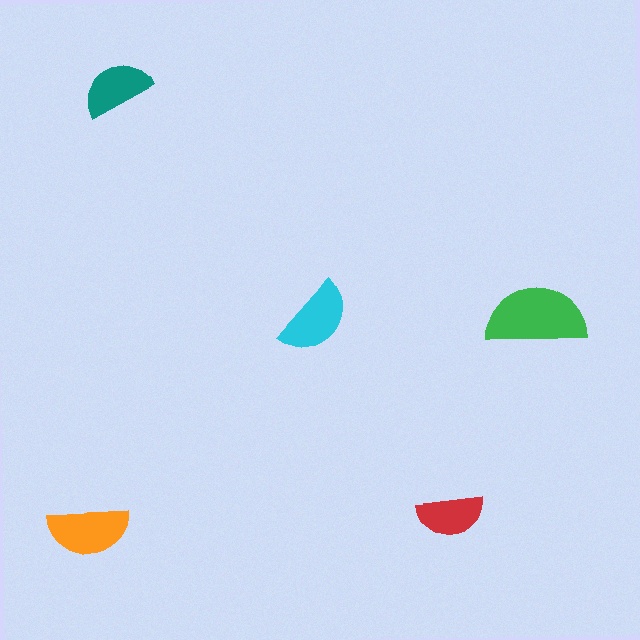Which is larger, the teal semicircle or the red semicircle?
The teal one.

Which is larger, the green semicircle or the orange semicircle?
The green one.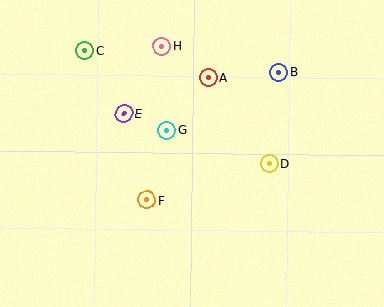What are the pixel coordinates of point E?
Point E is at (124, 114).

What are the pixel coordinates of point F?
Point F is at (147, 200).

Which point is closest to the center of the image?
Point G at (167, 130) is closest to the center.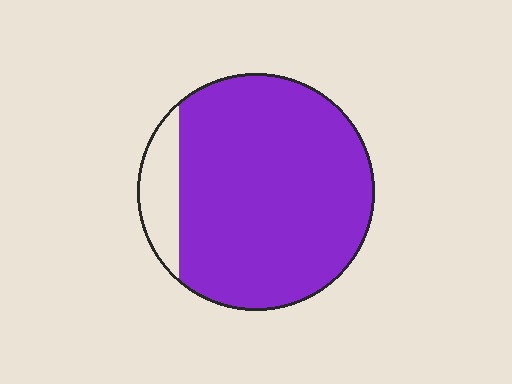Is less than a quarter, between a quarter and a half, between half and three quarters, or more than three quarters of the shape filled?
More than three quarters.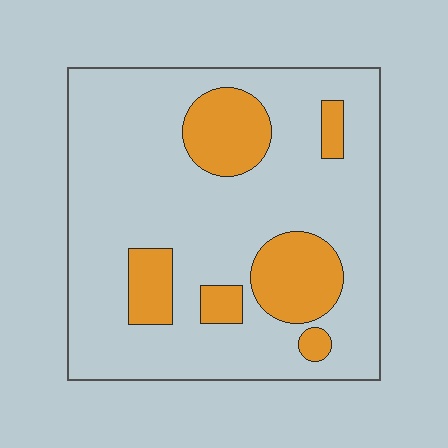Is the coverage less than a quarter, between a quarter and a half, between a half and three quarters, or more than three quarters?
Less than a quarter.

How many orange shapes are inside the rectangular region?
6.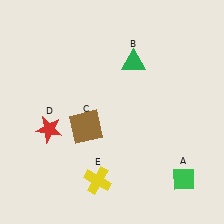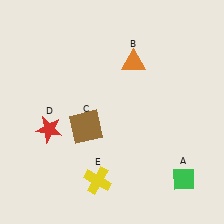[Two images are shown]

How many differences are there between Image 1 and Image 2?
There is 1 difference between the two images.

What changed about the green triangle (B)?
In Image 1, B is green. In Image 2, it changed to orange.